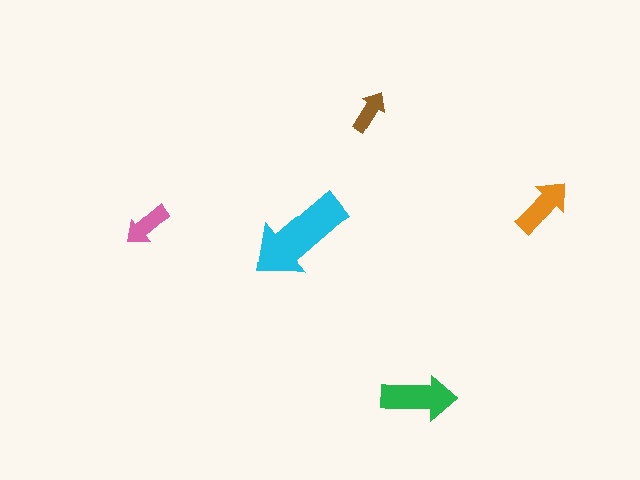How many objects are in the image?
There are 5 objects in the image.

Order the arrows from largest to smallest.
the cyan one, the green one, the orange one, the pink one, the brown one.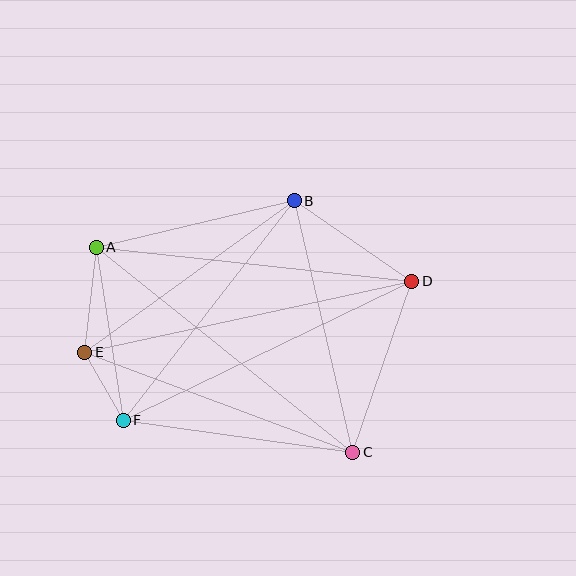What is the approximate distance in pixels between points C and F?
The distance between C and F is approximately 232 pixels.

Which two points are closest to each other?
Points E and F are closest to each other.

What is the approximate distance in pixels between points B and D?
The distance between B and D is approximately 142 pixels.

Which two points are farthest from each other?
Points D and E are farthest from each other.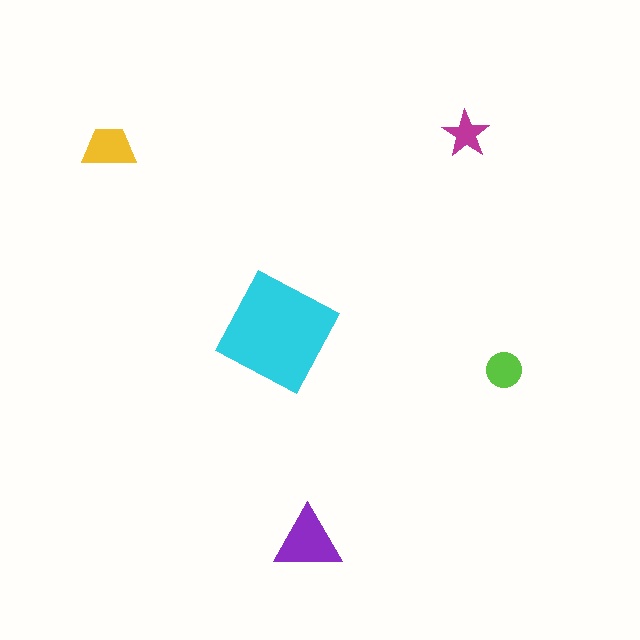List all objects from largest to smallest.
The cyan diamond, the purple triangle, the yellow trapezoid, the lime circle, the magenta star.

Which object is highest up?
The magenta star is topmost.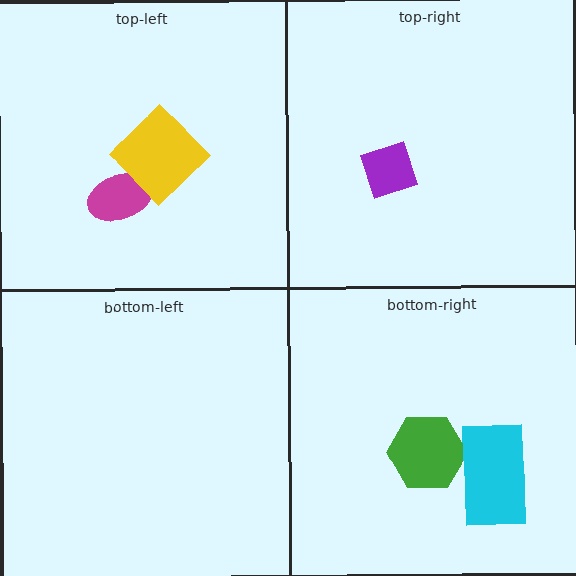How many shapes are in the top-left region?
2.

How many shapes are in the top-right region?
1.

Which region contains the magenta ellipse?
The top-left region.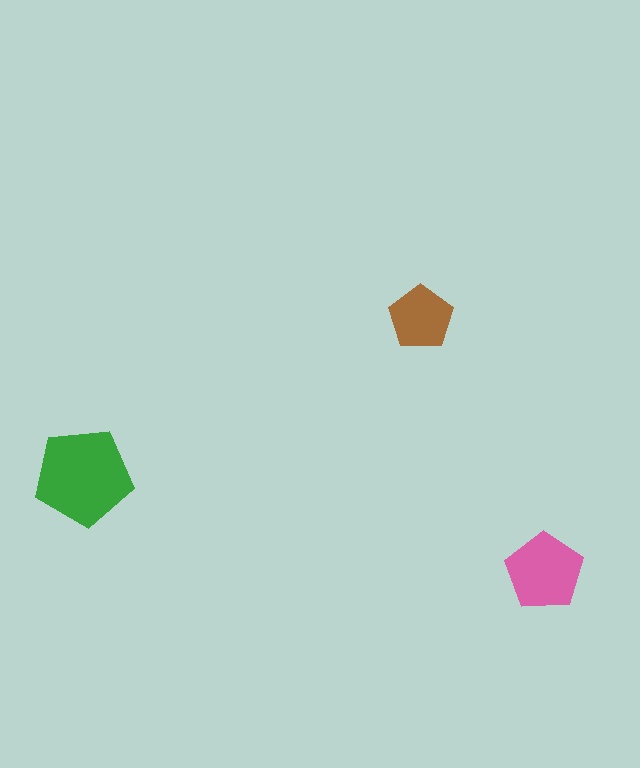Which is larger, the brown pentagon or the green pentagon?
The green one.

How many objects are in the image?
There are 3 objects in the image.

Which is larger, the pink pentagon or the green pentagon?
The green one.